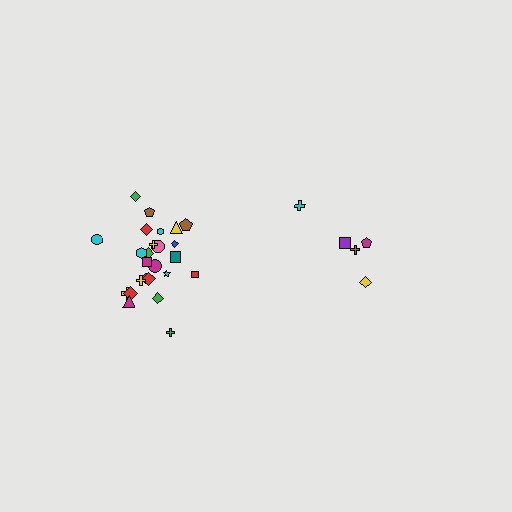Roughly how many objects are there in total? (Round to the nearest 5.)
Roughly 30 objects in total.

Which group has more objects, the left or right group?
The left group.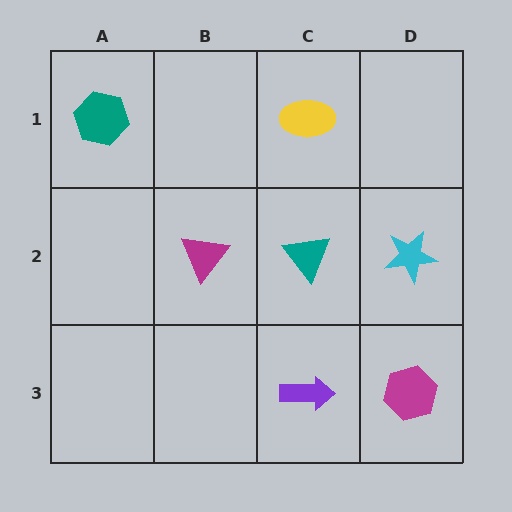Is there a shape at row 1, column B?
No, that cell is empty.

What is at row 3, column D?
A magenta hexagon.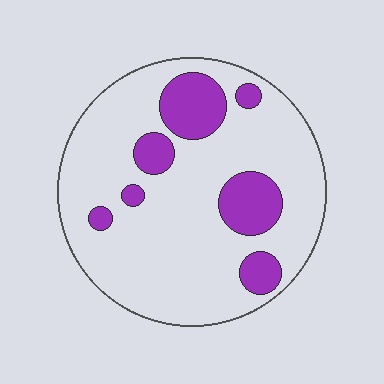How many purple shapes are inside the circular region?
7.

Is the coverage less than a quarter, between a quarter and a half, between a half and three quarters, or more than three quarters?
Less than a quarter.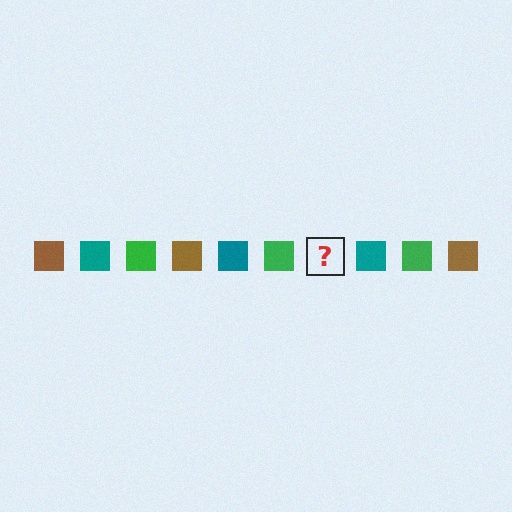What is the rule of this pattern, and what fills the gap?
The rule is that the pattern cycles through brown, teal, green squares. The gap should be filled with a brown square.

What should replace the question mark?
The question mark should be replaced with a brown square.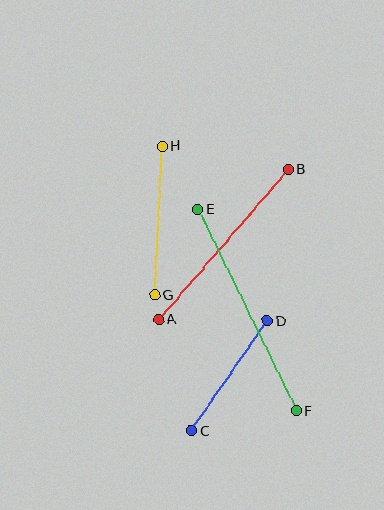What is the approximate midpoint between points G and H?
The midpoint is at approximately (158, 221) pixels.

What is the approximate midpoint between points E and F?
The midpoint is at approximately (247, 310) pixels.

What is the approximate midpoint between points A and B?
The midpoint is at approximately (223, 245) pixels.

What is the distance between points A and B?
The distance is approximately 198 pixels.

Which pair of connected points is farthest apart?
Points E and F are farthest apart.